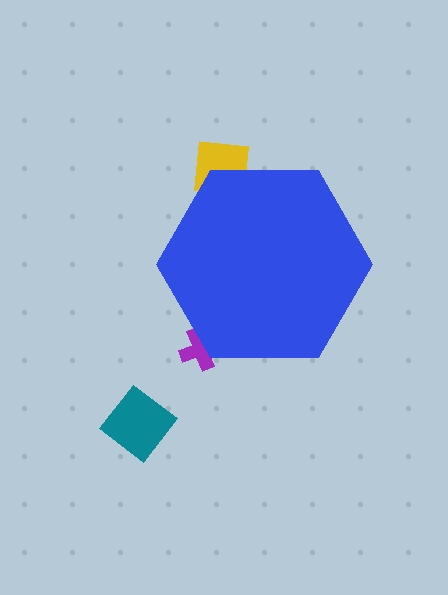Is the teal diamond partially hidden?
No, the teal diamond is fully visible.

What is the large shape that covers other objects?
A blue hexagon.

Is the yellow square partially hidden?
Yes, the yellow square is partially hidden behind the blue hexagon.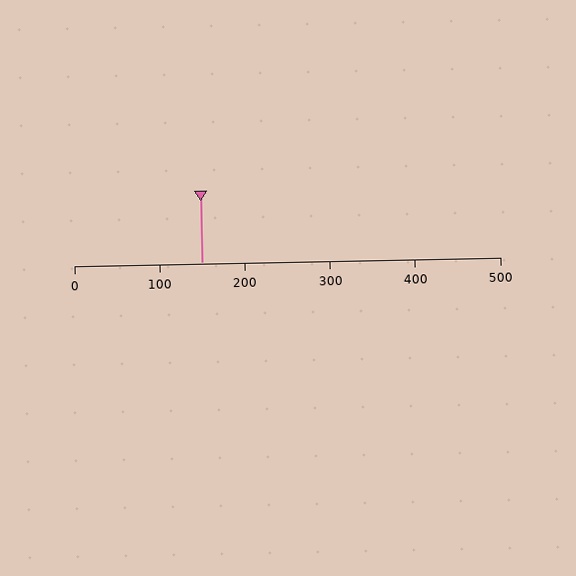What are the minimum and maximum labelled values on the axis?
The axis runs from 0 to 500.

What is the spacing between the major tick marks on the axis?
The major ticks are spaced 100 apart.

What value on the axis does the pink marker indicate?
The marker indicates approximately 150.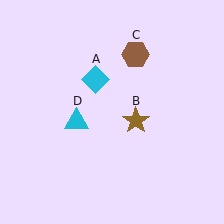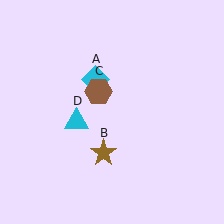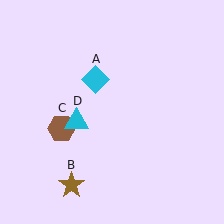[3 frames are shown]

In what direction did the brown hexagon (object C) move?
The brown hexagon (object C) moved down and to the left.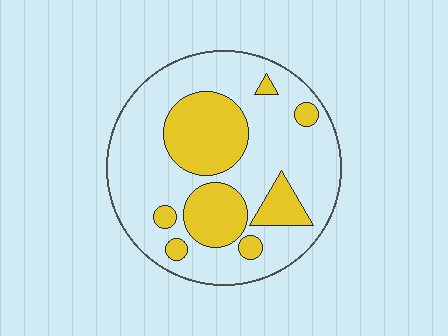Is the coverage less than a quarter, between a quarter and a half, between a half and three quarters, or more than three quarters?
Between a quarter and a half.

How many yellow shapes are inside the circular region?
8.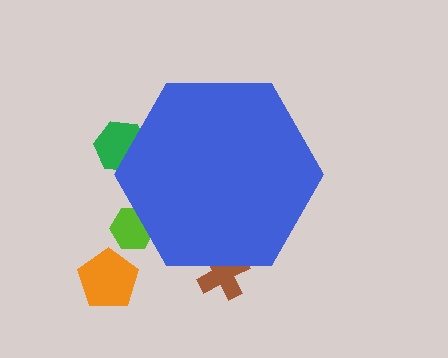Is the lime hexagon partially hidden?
Yes, the lime hexagon is partially hidden behind the blue hexagon.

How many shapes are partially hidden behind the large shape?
3 shapes are partially hidden.